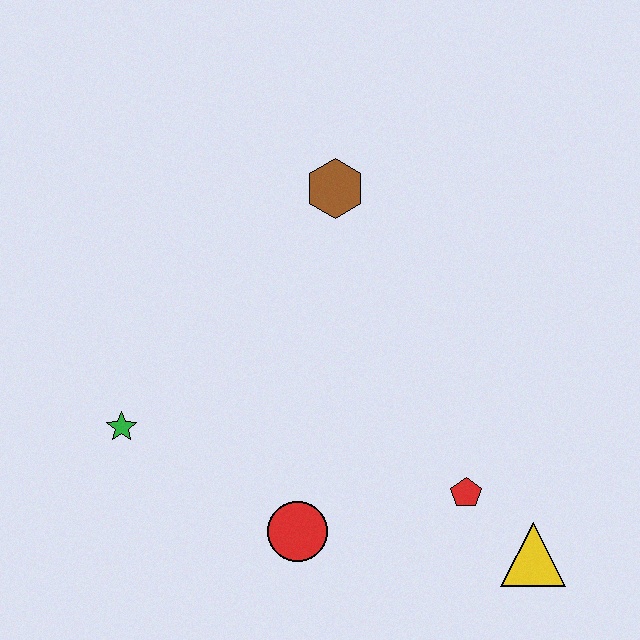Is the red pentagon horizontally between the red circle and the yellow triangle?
Yes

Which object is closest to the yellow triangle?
The red pentagon is closest to the yellow triangle.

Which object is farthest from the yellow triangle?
The green star is farthest from the yellow triangle.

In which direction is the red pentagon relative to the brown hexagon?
The red pentagon is below the brown hexagon.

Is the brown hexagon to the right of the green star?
Yes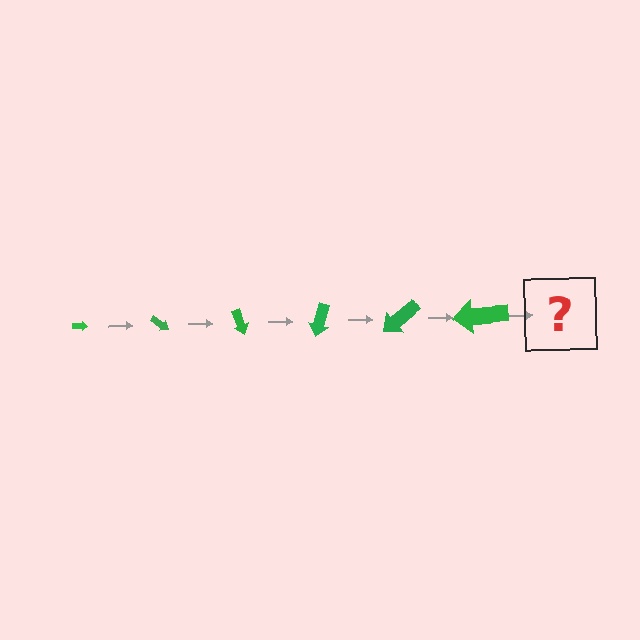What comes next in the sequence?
The next element should be an arrow, larger than the previous one and rotated 210 degrees from the start.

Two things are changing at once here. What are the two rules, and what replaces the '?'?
The two rules are that the arrow grows larger each step and it rotates 35 degrees each step. The '?' should be an arrow, larger than the previous one and rotated 210 degrees from the start.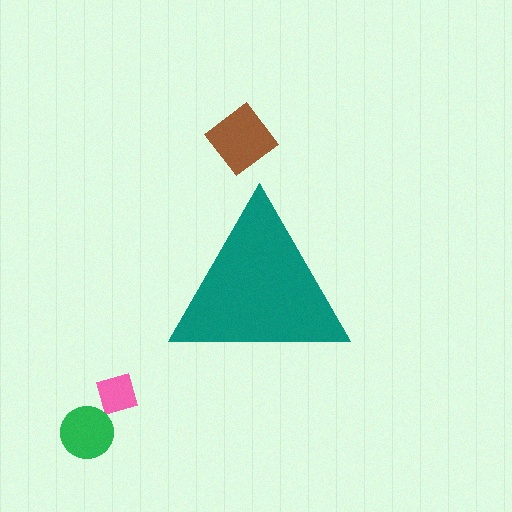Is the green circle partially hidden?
No, the green circle is fully visible.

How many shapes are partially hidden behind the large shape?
0 shapes are partially hidden.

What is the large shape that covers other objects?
A teal triangle.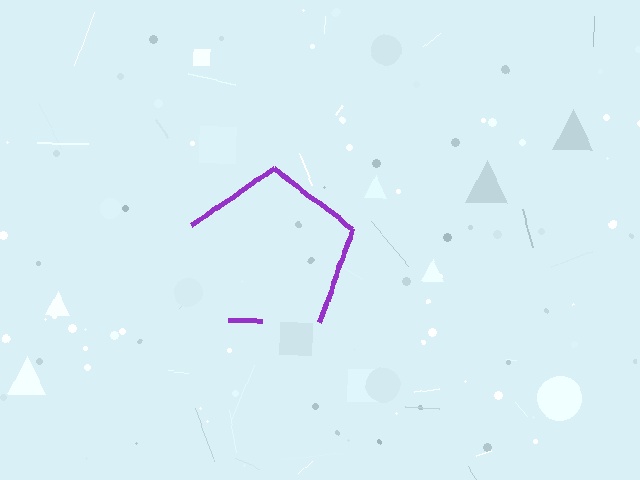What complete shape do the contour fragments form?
The contour fragments form a pentagon.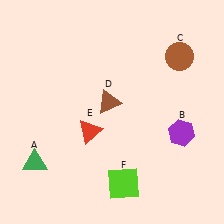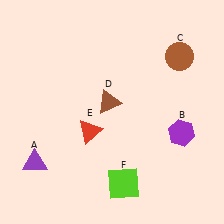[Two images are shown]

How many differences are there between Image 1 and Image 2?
There is 1 difference between the two images.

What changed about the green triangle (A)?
In Image 1, A is green. In Image 2, it changed to purple.